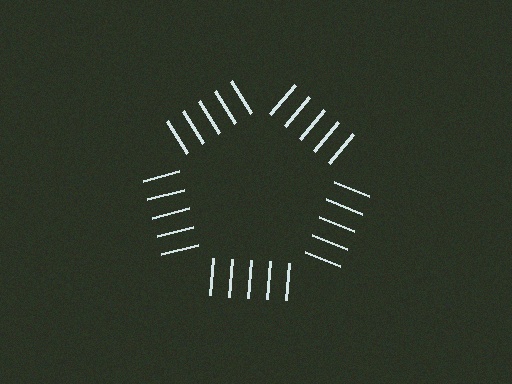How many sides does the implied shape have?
5 sides — the line-ends trace a pentagon.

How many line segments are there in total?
25 — 5 along each of the 5 edges.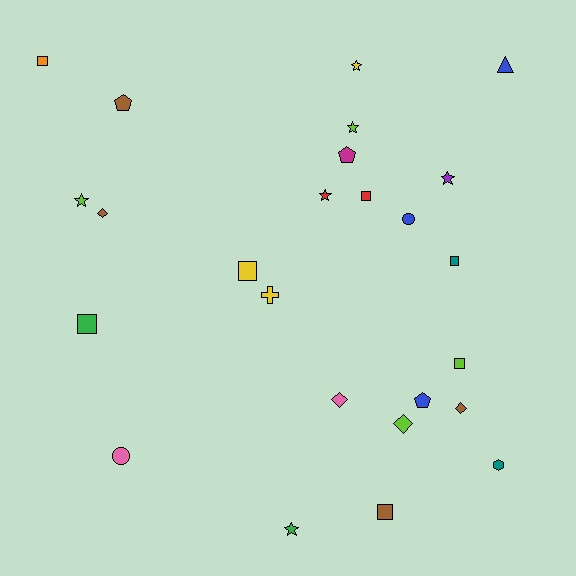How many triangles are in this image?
There is 1 triangle.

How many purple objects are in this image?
There is 1 purple object.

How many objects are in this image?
There are 25 objects.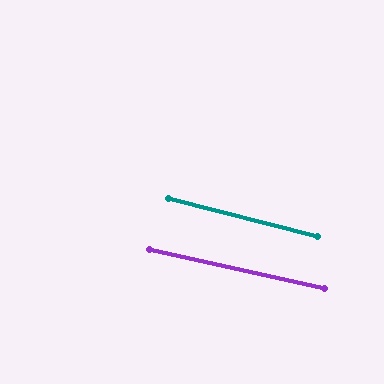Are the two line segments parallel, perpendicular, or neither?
Parallel — their directions differ by only 1.7°.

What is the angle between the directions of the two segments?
Approximately 2 degrees.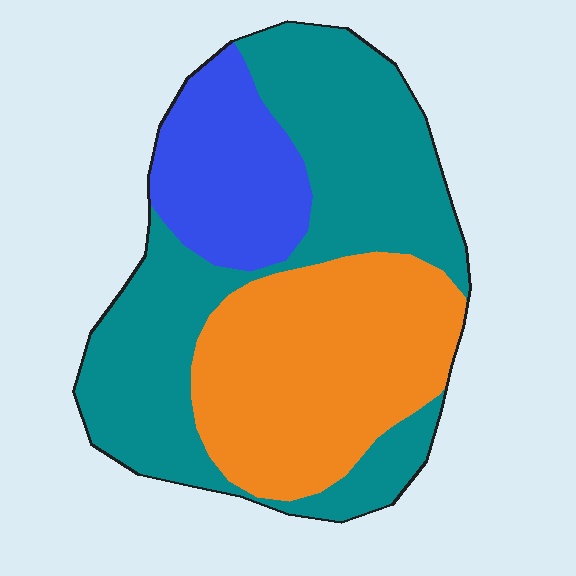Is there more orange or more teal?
Teal.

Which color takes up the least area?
Blue, at roughly 20%.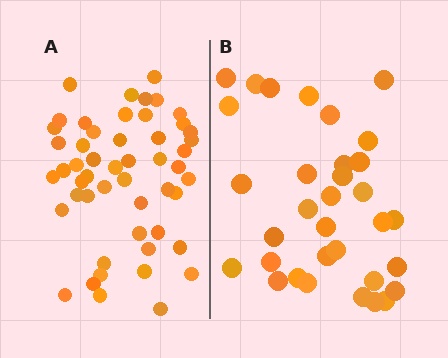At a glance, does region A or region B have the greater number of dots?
Region A (the left region) has more dots.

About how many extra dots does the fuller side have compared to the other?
Region A has approximately 20 more dots than region B.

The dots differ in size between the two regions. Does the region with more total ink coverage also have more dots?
No. Region B has more total ink coverage because its dots are larger, but region A actually contains more individual dots. Total area can be misleading — the number of items is what matters here.